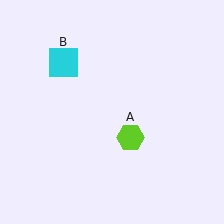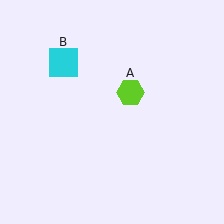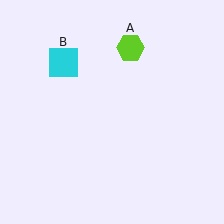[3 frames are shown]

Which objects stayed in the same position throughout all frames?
Cyan square (object B) remained stationary.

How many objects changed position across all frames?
1 object changed position: lime hexagon (object A).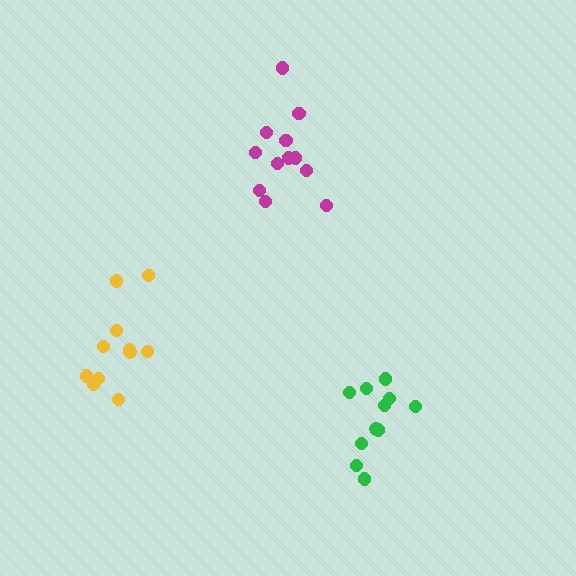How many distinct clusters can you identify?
There are 3 distinct clusters.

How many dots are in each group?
Group 1: 11 dots, Group 2: 11 dots, Group 3: 12 dots (34 total).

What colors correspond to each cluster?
The clusters are colored: yellow, green, magenta.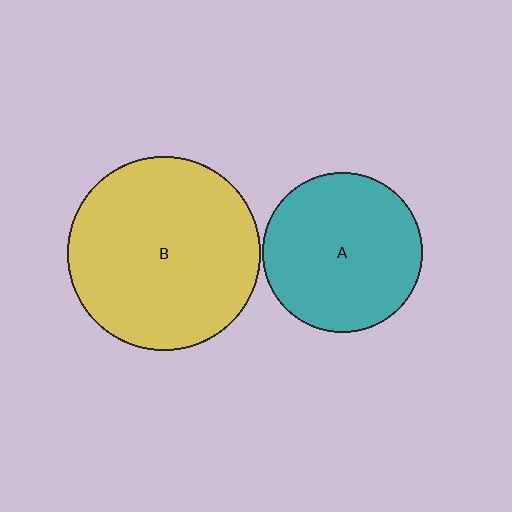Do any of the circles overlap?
No, none of the circles overlap.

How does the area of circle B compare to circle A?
Approximately 1.5 times.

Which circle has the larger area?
Circle B (yellow).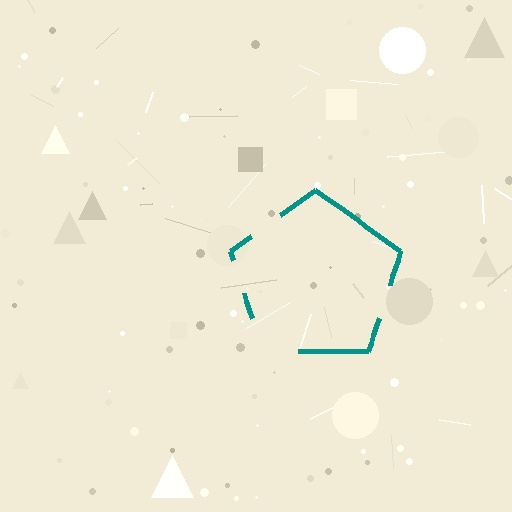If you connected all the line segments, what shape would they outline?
They would outline a pentagon.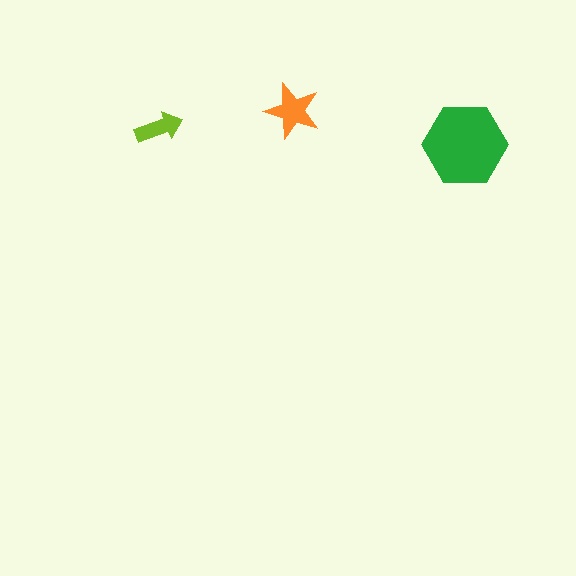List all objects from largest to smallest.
The green hexagon, the orange star, the lime arrow.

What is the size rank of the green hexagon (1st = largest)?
1st.